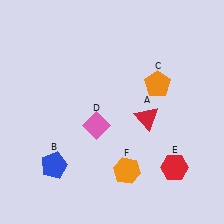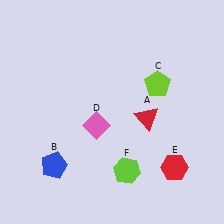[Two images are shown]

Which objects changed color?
C changed from orange to lime. F changed from orange to lime.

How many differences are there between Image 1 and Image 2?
There are 2 differences between the two images.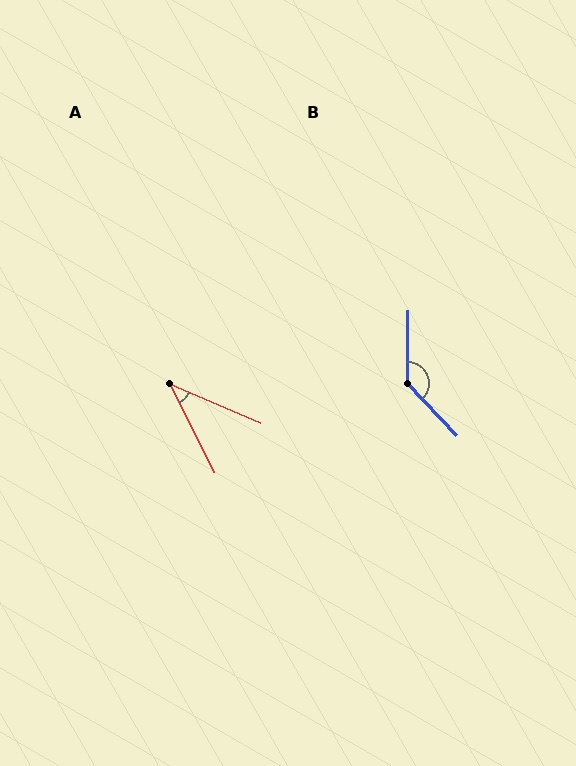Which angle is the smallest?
A, at approximately 40 degrees.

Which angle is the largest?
B, at approximately 136 degrees.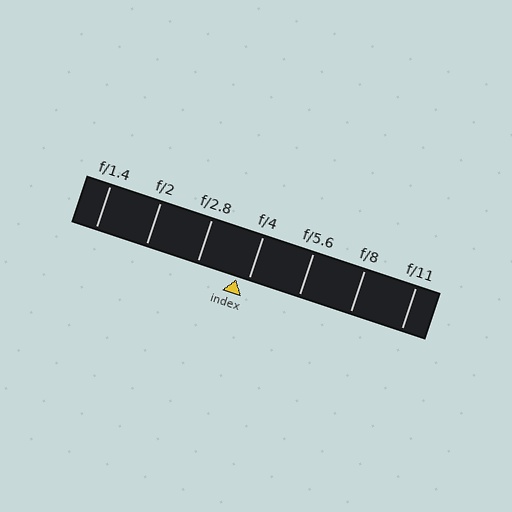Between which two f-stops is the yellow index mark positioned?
The index mark is between f/2.8 and f/4.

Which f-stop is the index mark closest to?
The index mark is closest to f/4.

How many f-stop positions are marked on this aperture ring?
There are 7 f-stop positions marked.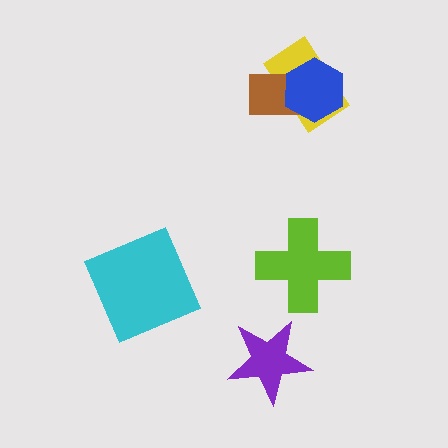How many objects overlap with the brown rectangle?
2 objects overlap with the brown rectangle.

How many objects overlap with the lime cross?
0 objects overlap with the lime cross.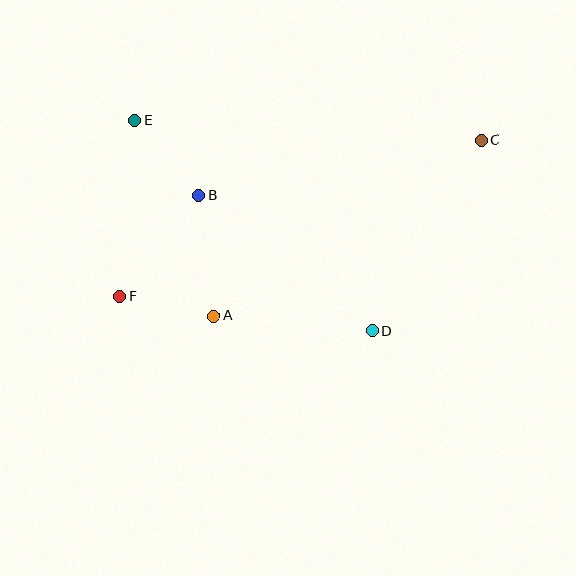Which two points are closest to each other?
Points A and F are closest to each other.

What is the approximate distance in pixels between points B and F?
The distance between B and F is approximately 129 pixels.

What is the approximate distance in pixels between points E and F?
The distance between E and F is approximately 176 pixels.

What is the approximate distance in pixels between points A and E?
The distance between A and E is approximately 211 pixels.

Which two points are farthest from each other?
Points C and F are farthest from each other.